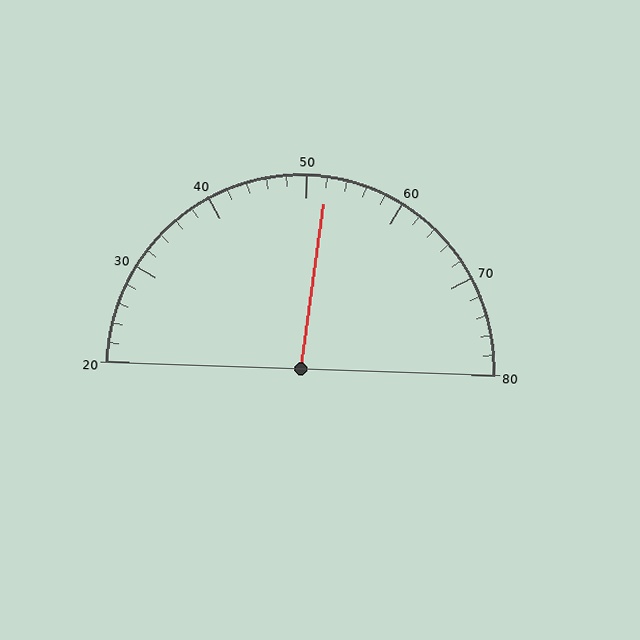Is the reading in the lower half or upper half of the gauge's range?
The reading is in the upper half of the range (20 to 80).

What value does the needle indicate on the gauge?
The needle indicates approximately 52.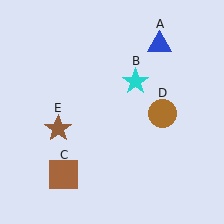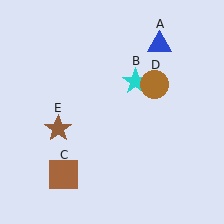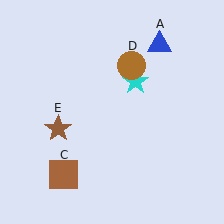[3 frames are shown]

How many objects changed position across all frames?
1 object changed position: brown circle (object D).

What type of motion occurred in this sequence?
The brown circle (object D) rotated counterclockwise around the center of the scene.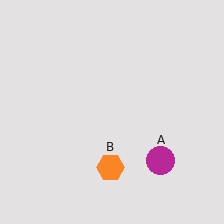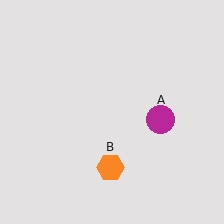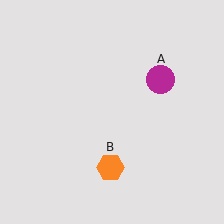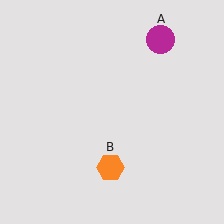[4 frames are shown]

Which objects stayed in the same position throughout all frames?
Orange hexagon (object B) remained stationary.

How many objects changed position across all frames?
1 object changed position: magenta circle (object A).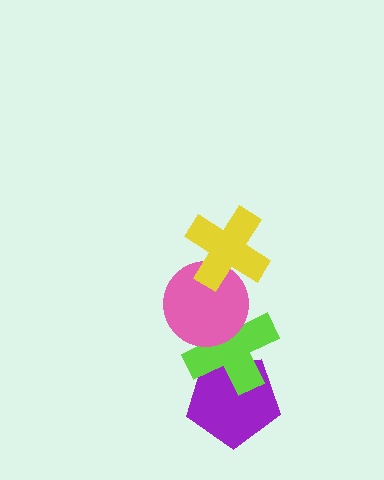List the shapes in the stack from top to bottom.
From top to bottom: the yellow cross, the pink circle, the lime cross, the purple pentagon.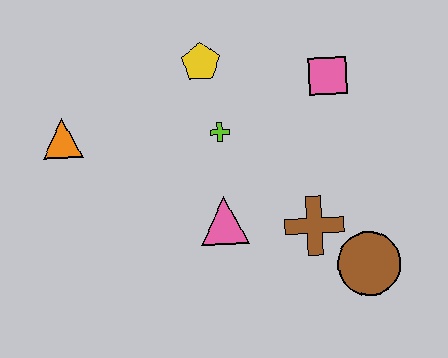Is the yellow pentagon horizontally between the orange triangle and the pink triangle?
Yes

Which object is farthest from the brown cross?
The orange triangle is farthest from the brown cross.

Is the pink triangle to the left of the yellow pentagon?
No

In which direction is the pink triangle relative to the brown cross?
The pink triangle is to the left of the brown cross.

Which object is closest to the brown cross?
The brown circle is closest to the brown cross.